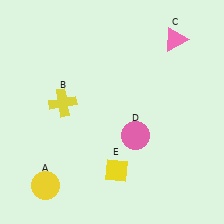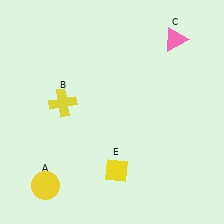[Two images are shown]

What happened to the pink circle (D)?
The pink circle (D) was removed in Image 2. It was in the bottom-right area of Image 1.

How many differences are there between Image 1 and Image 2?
There is 1 difference between the two images.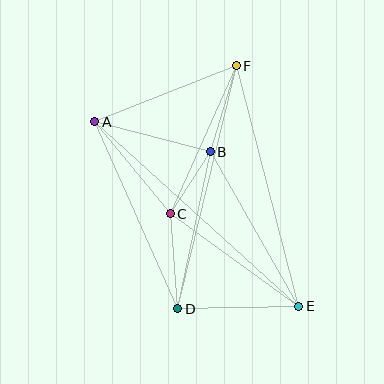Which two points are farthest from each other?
Points A and E are farthest from each other.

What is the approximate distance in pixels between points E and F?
The distance between E and F is approximately 249 pixels.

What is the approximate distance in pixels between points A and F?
The distance between A and F is approximately 152 pixels.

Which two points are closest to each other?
Points B and C are closest to each other.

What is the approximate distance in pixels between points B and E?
The distance between B and E is approximately 179 pixels.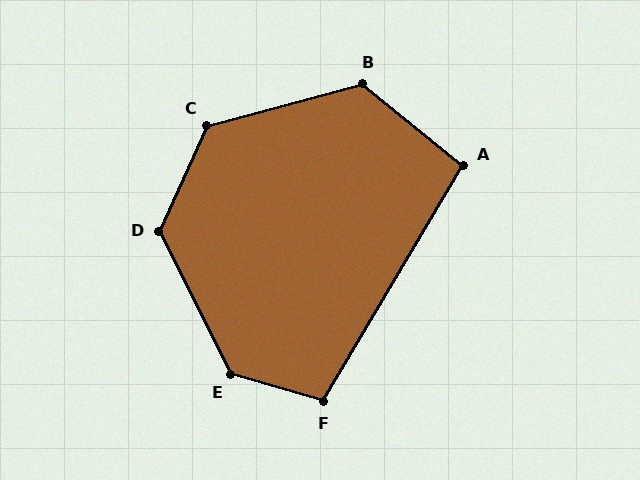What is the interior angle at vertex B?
Approximately 126 degrees (obtuse).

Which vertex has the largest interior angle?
E, at approximately 133 degrees.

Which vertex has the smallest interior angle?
A, at approximately 98 degrees.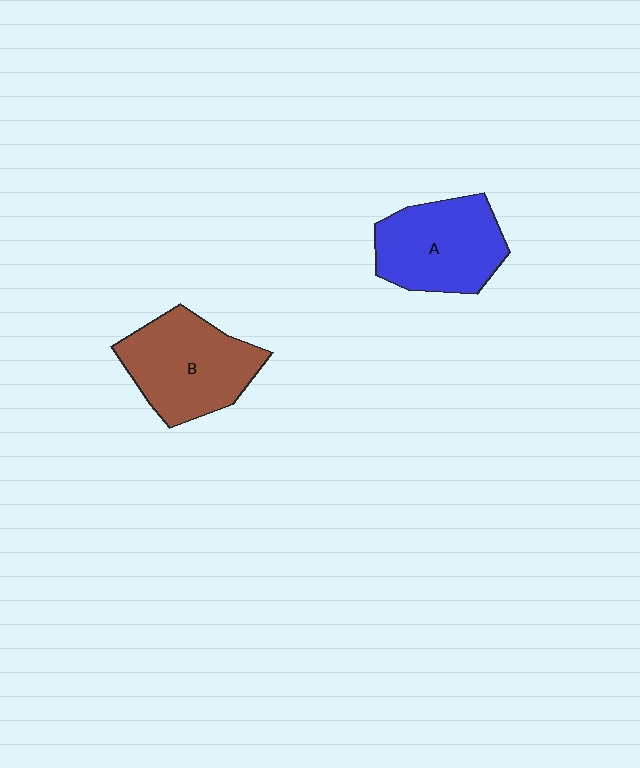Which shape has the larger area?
Shape B (brown).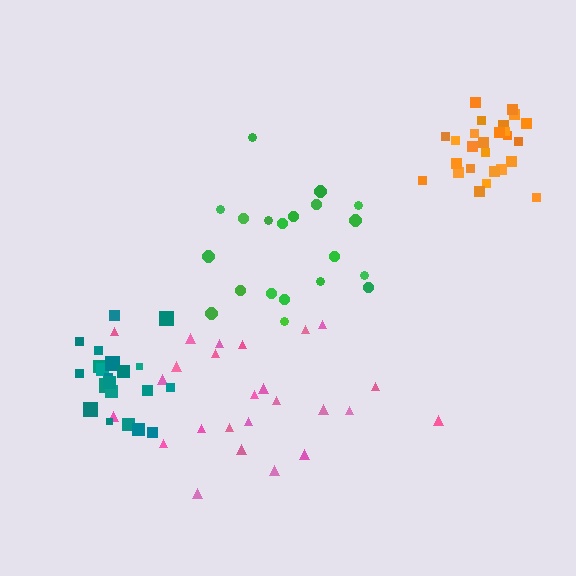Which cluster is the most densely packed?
Teal.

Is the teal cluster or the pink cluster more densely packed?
Teal.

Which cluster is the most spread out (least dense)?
Pink.